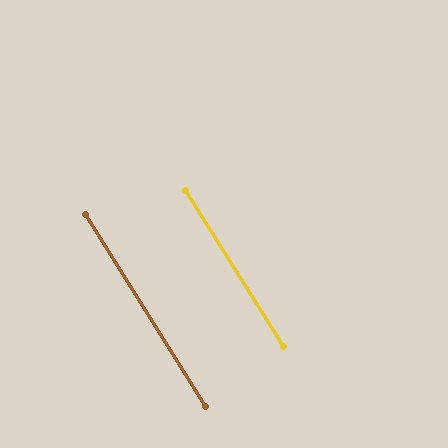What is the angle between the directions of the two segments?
Approximately 0 degrees.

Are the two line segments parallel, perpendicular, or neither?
Parallel — their directions differ by only 0.1°.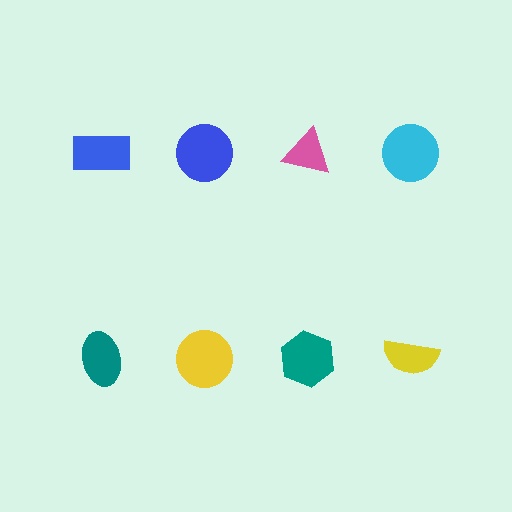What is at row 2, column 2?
A yellow circle.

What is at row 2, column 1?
A teal ellipse.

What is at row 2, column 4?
A yellow semicircle.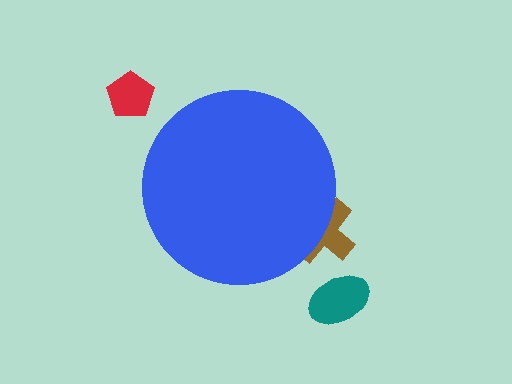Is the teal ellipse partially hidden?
No, the teal ellipse is fully visible.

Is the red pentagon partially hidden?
No, the red pentagon is fully visible.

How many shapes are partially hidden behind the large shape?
1 shape is partially hidden.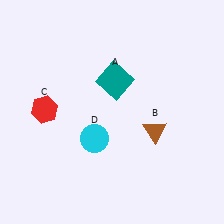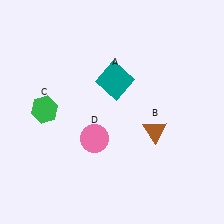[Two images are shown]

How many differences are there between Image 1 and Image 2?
There are 2 differences between the two images.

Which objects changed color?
C changed from red to green. D changed from cyan to pink.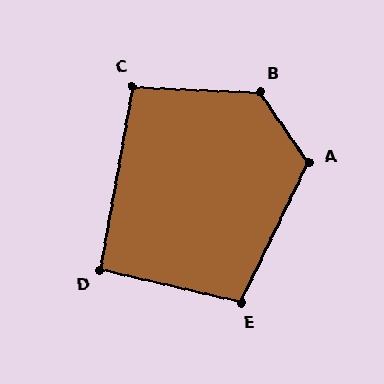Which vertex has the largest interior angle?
B, at approximately 127 degrees.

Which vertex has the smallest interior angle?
D, at approximately 93 degrees.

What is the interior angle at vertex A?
Approximately 119 degrees (obtuse).